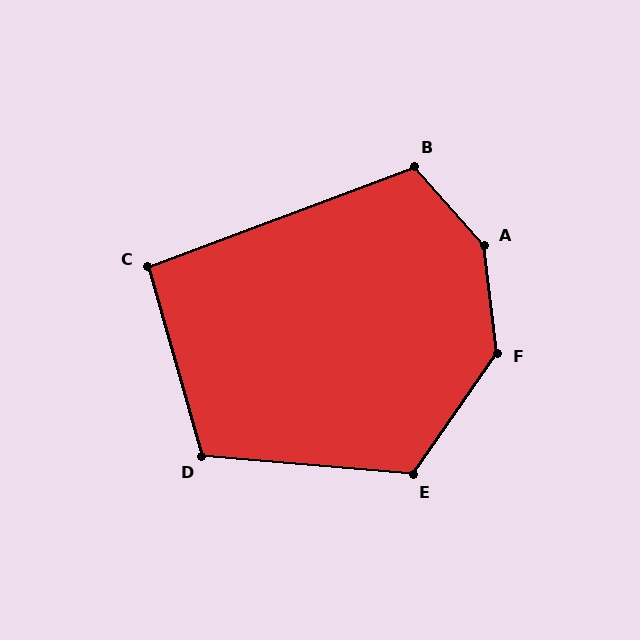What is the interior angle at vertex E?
Approximately 120 degrees (obtuse).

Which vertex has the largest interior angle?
A, at approximately 146 degrees.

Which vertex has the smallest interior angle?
C, at approximately 95 degrees.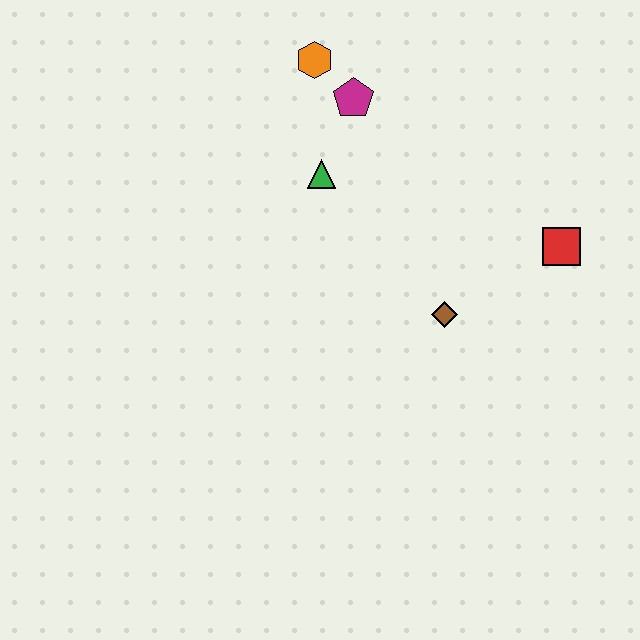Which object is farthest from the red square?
The orange hexagon is farthest from the red square.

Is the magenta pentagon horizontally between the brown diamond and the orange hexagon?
Yes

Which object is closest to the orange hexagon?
The magenta pentagon is closest to the orange hexagon.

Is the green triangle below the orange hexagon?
Yes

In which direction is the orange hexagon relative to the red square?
The orange hexagon is to the left of the red square.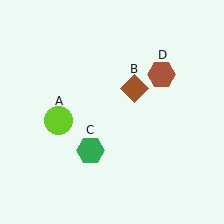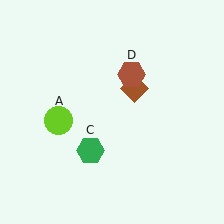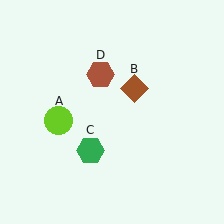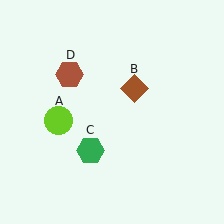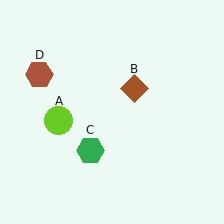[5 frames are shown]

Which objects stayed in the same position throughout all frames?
Lime circle (object A) and brown diamond (object B) and green hexagon (object C) remained stationary.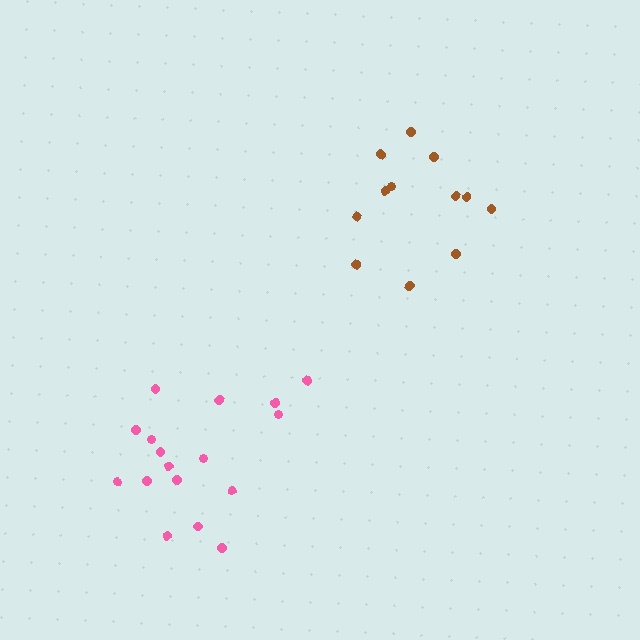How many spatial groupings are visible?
There are 2 spatial groupings.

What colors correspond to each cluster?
The clusters are colored: pink, brown.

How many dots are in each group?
Group 1: 17 dots, Group 2: 12 dots (29 total).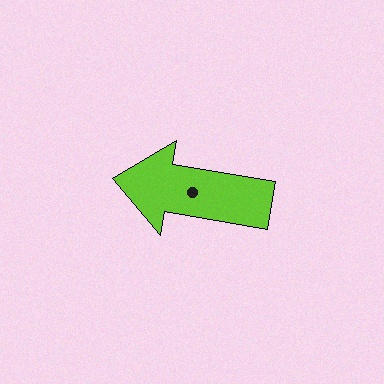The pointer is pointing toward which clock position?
Roughly 9 o'clock.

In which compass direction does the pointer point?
West.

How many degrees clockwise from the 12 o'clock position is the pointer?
Approximately 280 degrees.